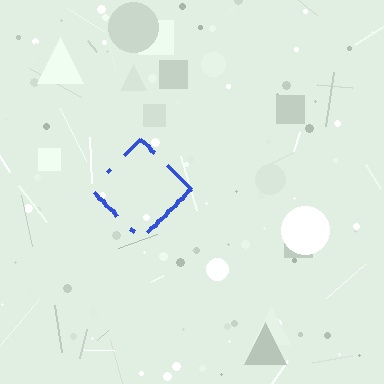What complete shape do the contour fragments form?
The contour fragments form a diamond.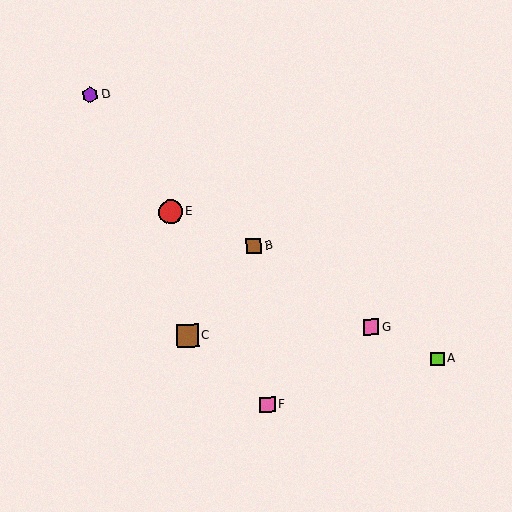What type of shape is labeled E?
Shape E is a red circle.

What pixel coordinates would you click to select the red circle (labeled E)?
Click at (171, 212) to select the red circle E.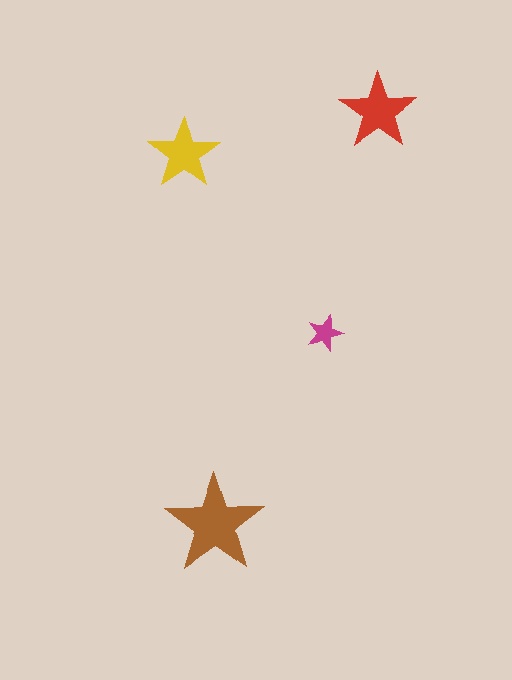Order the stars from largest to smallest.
the brown one, the red one, the yellow one, the magenta one.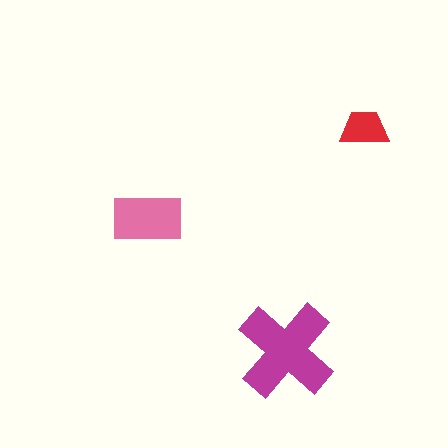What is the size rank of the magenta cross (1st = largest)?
1st.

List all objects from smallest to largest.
The red trapezoid, the pink rectangle, the magenta cross.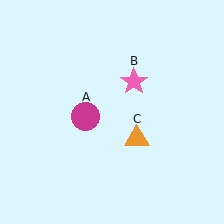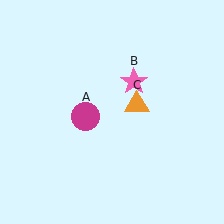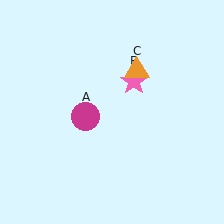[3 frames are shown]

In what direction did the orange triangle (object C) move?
The orange triangle (object C) moved up.